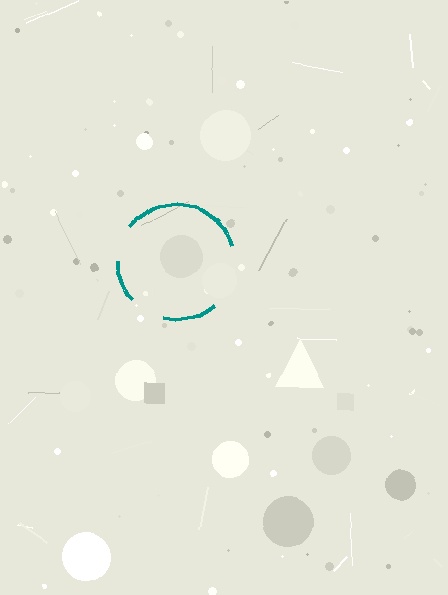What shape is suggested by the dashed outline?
The dashed outline suggests a circle.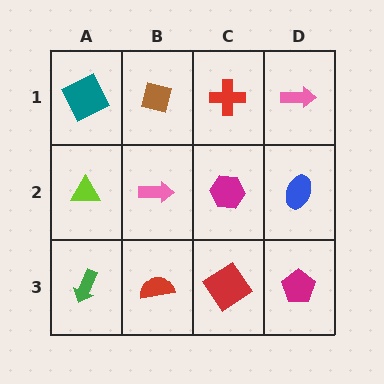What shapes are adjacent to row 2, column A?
A teal square (row 1, column A), a green arrow (row 3, column A), a pink arrow (row 2, column B).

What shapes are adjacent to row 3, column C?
A magenta hexagon (row 2, column C), a red semicircle (row 3, column B), a magenta pentagon (row 3, column D).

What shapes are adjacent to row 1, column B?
A pink arrow (row 2, column B), a teal square (row 1, column A), a red cross (row 1, column C).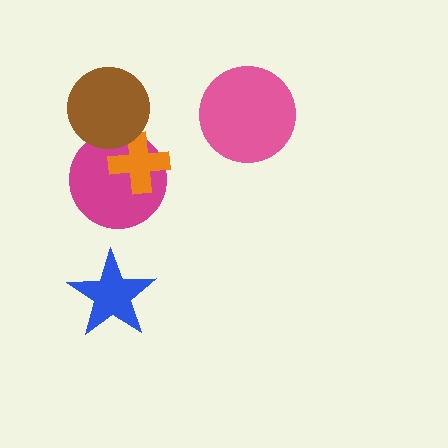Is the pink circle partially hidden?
No, no other shape covers it.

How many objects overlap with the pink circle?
0 objects overlap with the pink circle.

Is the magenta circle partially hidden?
Yes, it is partially covered by another shape.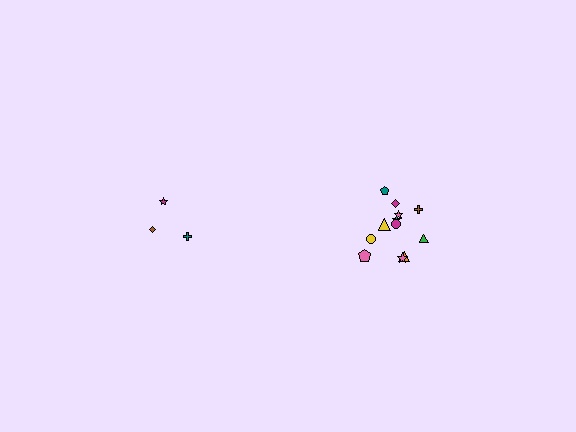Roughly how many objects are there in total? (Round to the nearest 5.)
Roughly 15 objects in total.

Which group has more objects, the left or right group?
The right group.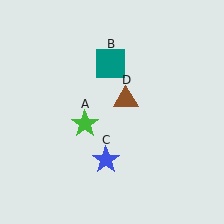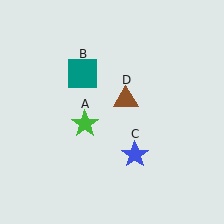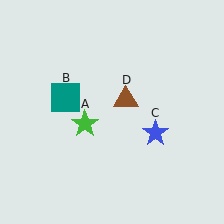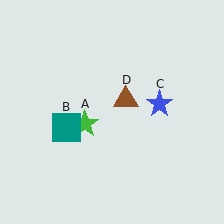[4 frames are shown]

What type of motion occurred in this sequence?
The teal square (object B), blue star (object C) rotated counterclockwise around the center of the scene.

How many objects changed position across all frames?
2 objects changed position: teal square (object B), blue star (object C).